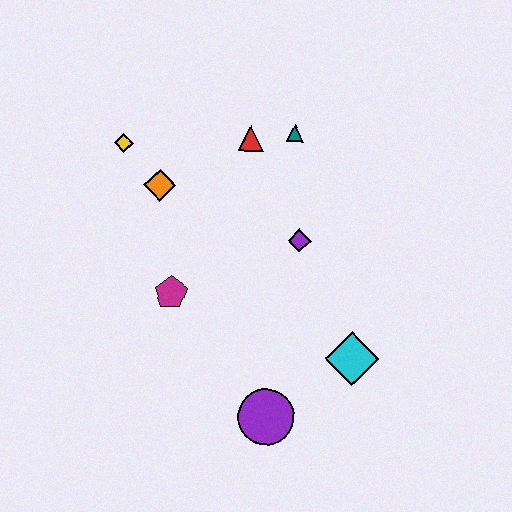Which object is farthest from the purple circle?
The yellow diamond is farthest from the purple circle.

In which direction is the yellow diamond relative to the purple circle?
The yellow diamond is above the purple circle.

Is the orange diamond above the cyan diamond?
Yes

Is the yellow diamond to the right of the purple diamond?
No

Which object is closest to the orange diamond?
The yellow diamond is closest to the orange diamond.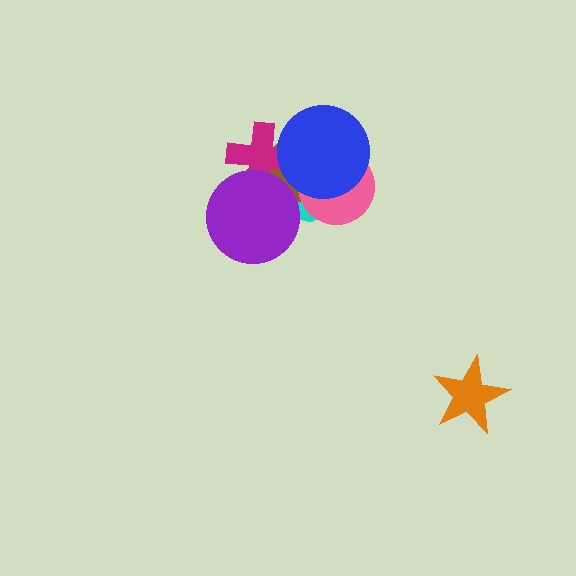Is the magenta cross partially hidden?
Yes, it is partially covered by another shape.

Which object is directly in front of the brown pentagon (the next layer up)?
The pink circle is directly in front of the brown pentagon.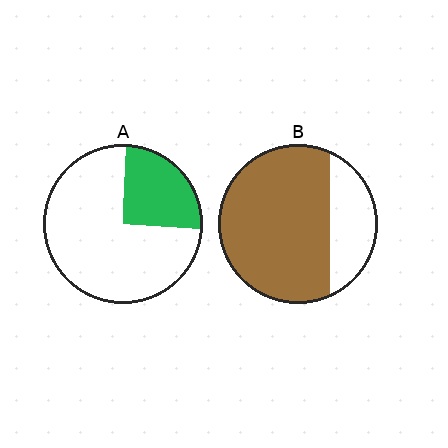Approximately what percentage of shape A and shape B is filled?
A is approximately 25% and B is approximately 75%.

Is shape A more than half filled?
No.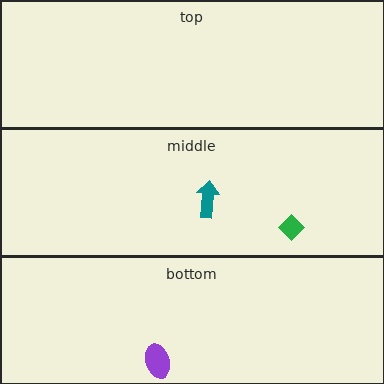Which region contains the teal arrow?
The middle region.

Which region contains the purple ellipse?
The bottom region.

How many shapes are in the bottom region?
1.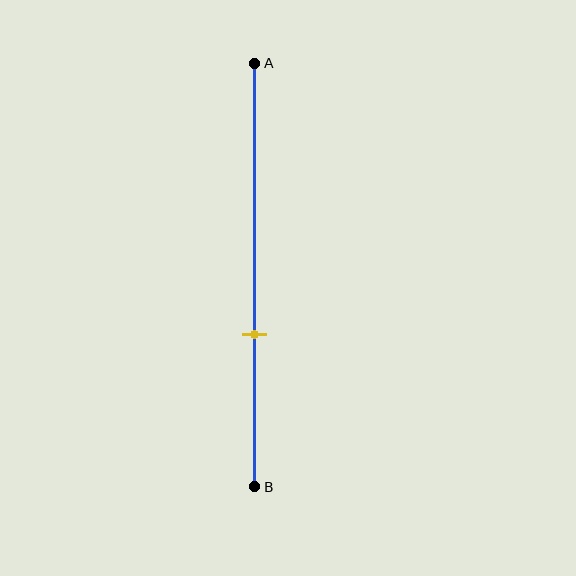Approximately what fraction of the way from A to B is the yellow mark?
The yellow mark is approximately 65% of the way from A to B.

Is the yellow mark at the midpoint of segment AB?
No, the mark is at about 65% from A, not at the 50% midpoint.